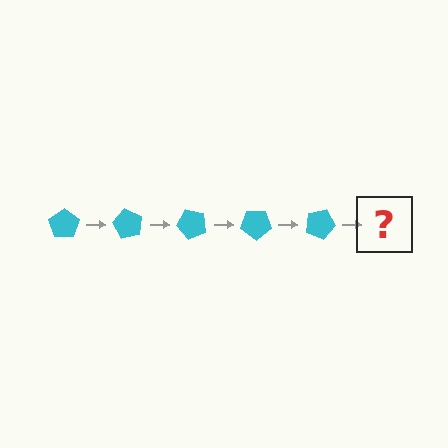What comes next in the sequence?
The next element should be a cyan pentagon rotated 300 degrees.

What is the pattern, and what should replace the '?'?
The pattern is that the pentagon rotates 60 degrees each step. The '?' should be a cyan pentagon rotated 300 degrees.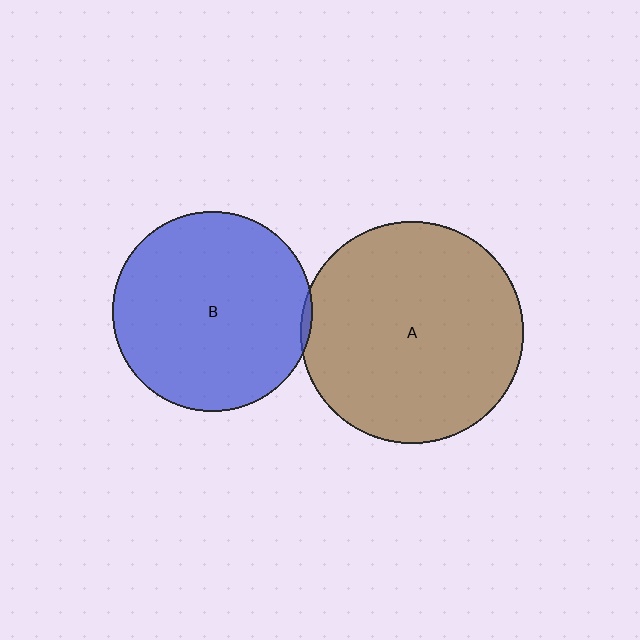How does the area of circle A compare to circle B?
Approximately 1.2 times.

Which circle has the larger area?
Circle A (brown).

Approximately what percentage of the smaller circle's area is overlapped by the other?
Approximately 5%.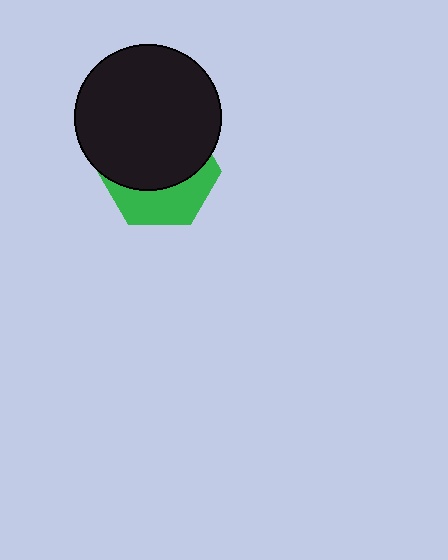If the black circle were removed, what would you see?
You would see the complete green hexagon.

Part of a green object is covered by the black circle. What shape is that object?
It is a hexagon.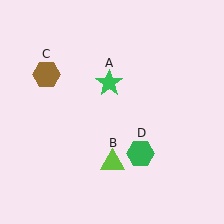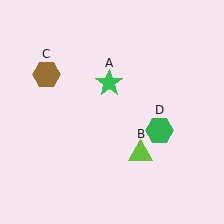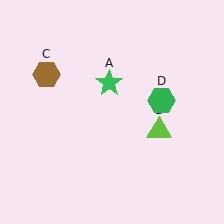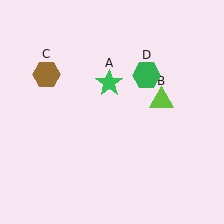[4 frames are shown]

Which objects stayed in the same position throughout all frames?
Green star (object A) and brown hexagon (object C) remained stationary.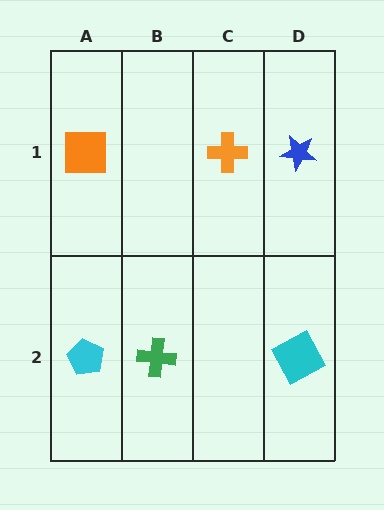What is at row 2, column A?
A cyan pentagon.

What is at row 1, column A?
An orange square.